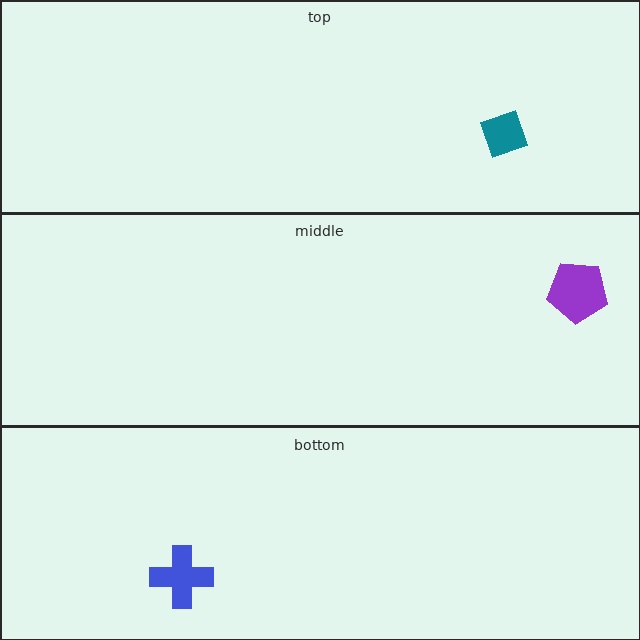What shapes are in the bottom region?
The blue cross.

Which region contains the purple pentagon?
The middle region.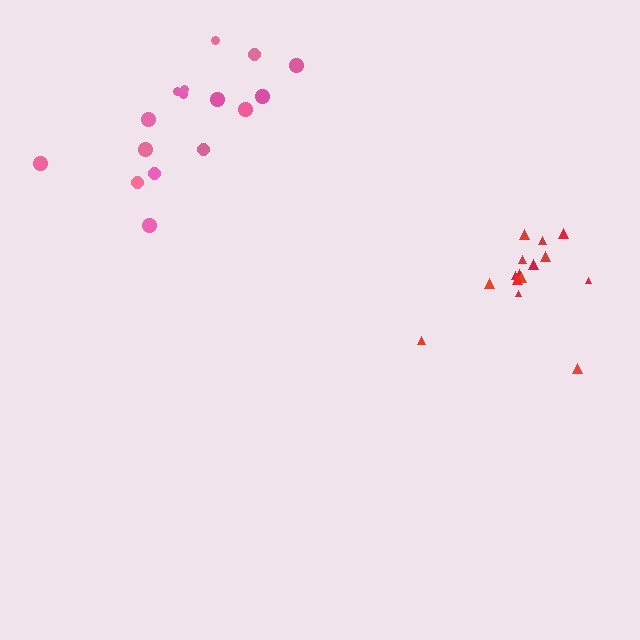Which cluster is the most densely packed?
Red.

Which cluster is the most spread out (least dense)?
Pink.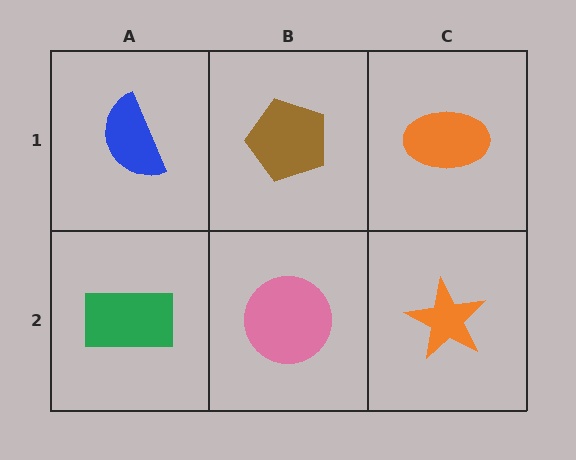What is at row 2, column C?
An orange star.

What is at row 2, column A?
A green rectangle.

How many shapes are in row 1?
3 shapes.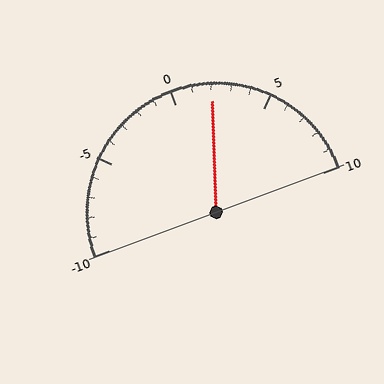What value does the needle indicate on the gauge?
The needle indicates approximately 2.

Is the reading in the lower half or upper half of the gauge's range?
The reading is in the upper half of the range (-10 to 10).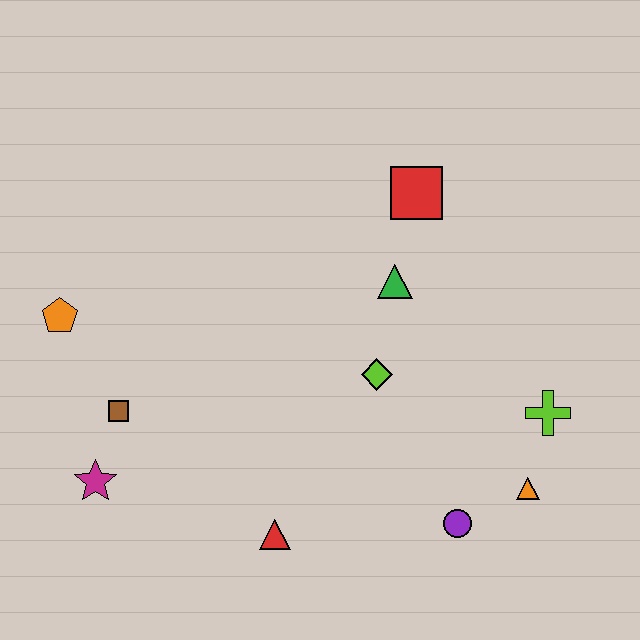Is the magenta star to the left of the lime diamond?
Yes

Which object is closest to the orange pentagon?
The brown square is closest to the orange pentagon.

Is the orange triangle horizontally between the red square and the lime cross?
Yes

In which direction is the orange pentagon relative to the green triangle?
The orange pentagon is to the left of the green triangle.